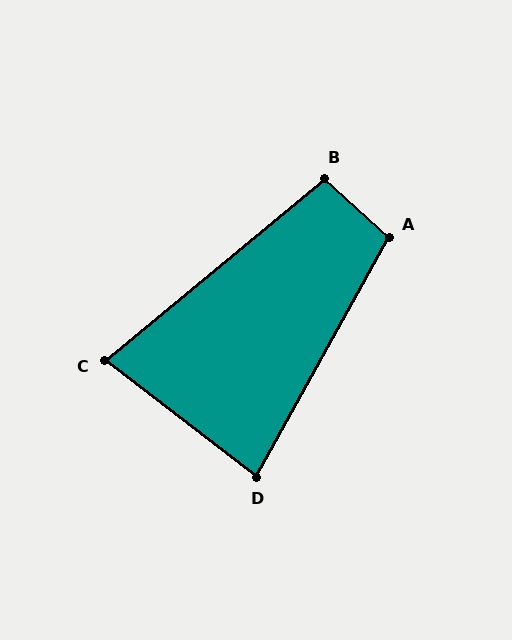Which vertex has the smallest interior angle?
C, at approximately 77 degrees.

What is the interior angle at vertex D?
Approximately 82 degrees (acute).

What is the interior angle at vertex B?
Approximately 98 degrees (obtuse).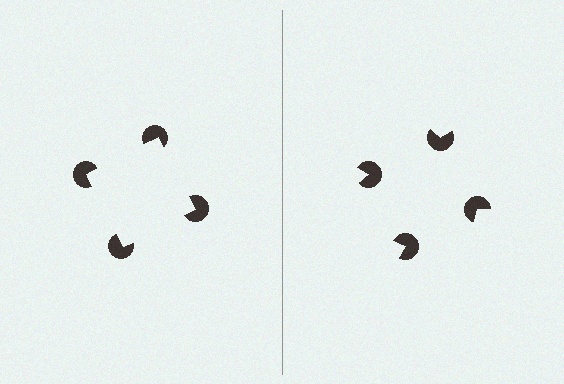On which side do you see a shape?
An illusory square appears on the left side. On the right side the wedge cuts are rotated, so no coherent shape forms.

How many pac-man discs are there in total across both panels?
8 — 4 on each side.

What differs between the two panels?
The pac-man discs are positioned identically on both sides; only the wedge orientations differ. On the left they align to a square; on the right they are misaligned.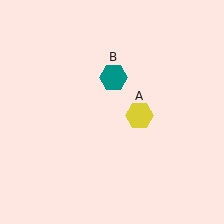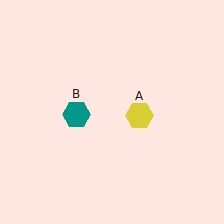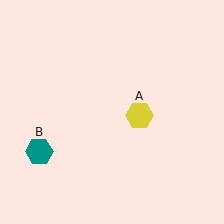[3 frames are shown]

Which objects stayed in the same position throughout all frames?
Yellow hexagon (object A) remained stationary.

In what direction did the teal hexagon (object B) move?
The teal hexagon (object B) moved down and to the left.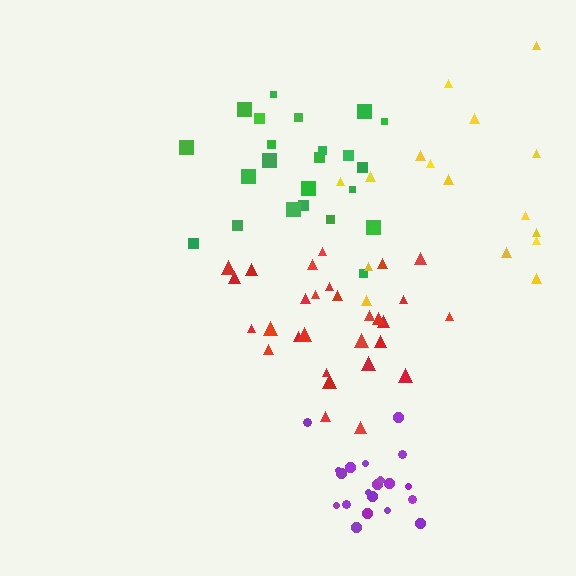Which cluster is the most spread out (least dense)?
Yellow.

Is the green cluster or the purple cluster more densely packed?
Purple.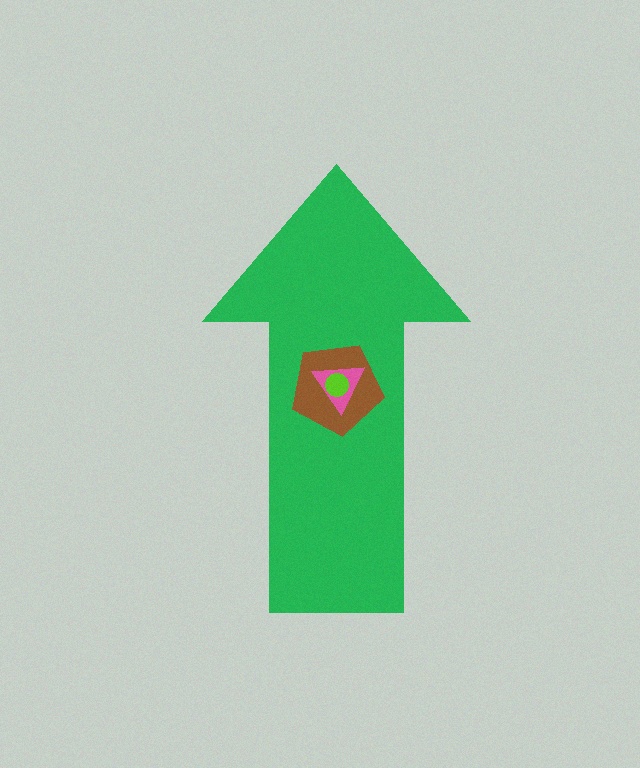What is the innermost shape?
The lime circle.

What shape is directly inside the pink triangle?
The lime circle.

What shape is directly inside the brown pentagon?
The pink triangle.